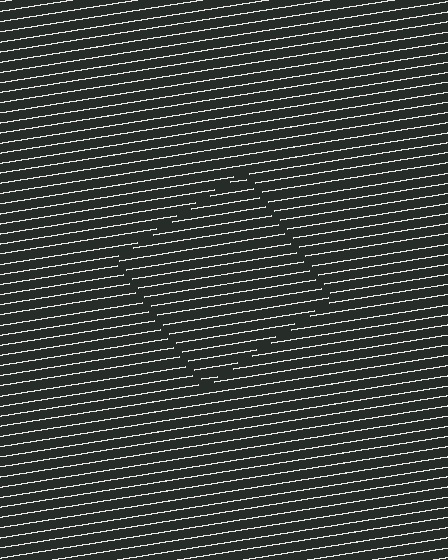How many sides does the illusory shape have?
4 sides — the line-ends trace a square.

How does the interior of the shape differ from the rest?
The interior of the shape contains the same grating, shifted by half a period — the contour is defined by the phase discontinuity where line-ends from the inner and outer gratings abut.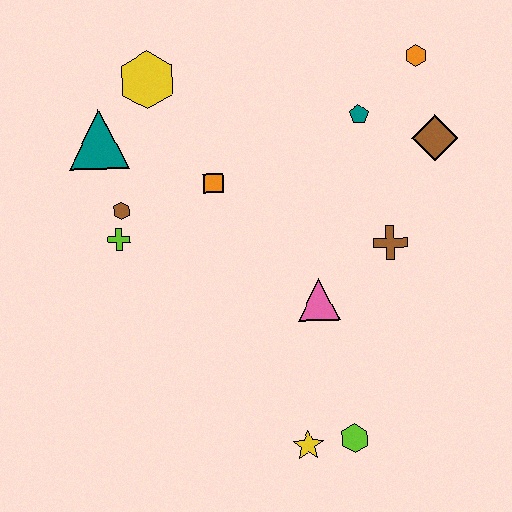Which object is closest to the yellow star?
The lime hexagon is closest to the yellow star.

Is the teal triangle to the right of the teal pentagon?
No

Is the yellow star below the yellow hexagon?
Yes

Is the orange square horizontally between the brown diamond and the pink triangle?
No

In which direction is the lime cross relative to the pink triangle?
The lime cross is to the left of the pink triangle.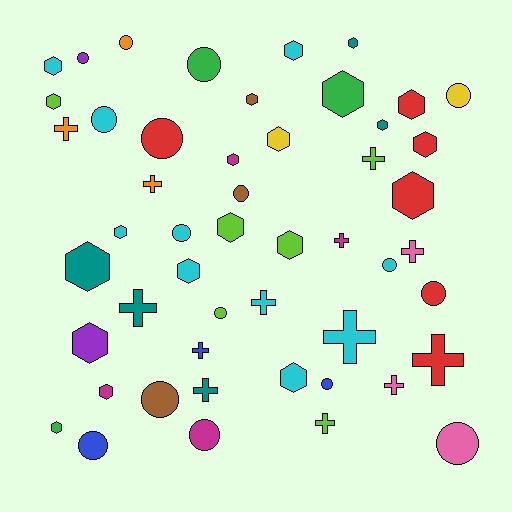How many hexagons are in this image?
There are 21 hexagons.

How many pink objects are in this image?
There are 3 pink objects.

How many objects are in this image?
There are 50 objects.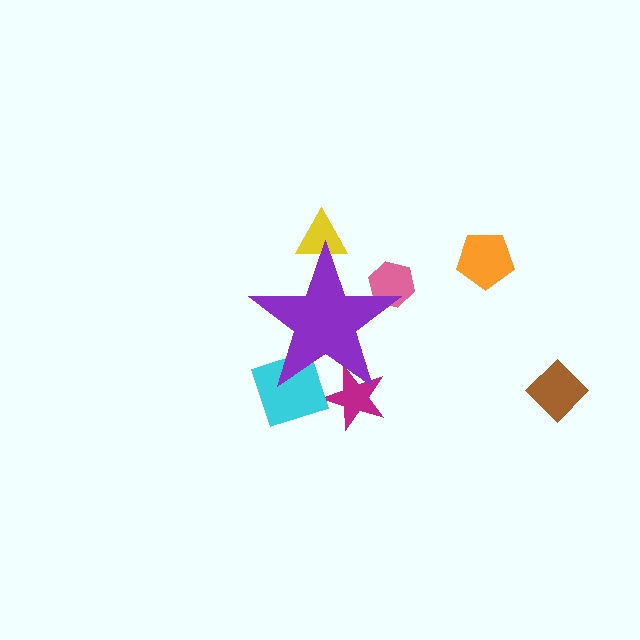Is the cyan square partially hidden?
Yes, the cyan square is partially hidden behind the purple star.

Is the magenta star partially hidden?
Yes, the magenta star is partially hidden behind the purple star.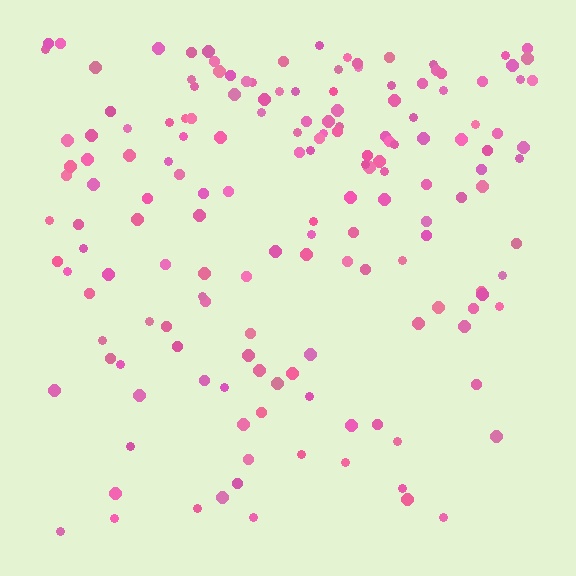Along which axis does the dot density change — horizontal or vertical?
Vertical.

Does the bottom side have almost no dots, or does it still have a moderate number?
Still a moderate number, just noticeably fewer than the top.